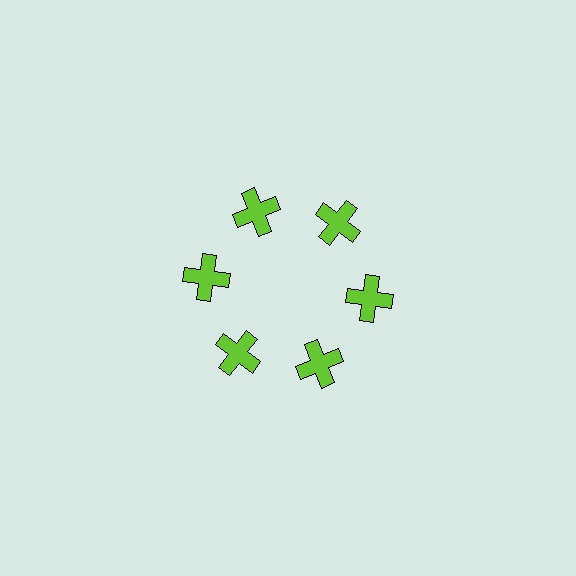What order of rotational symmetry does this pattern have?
This pattern has 6-fold rotational symmetry.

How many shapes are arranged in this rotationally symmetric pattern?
There are 6 shapes, arranged in 6 groups of 1.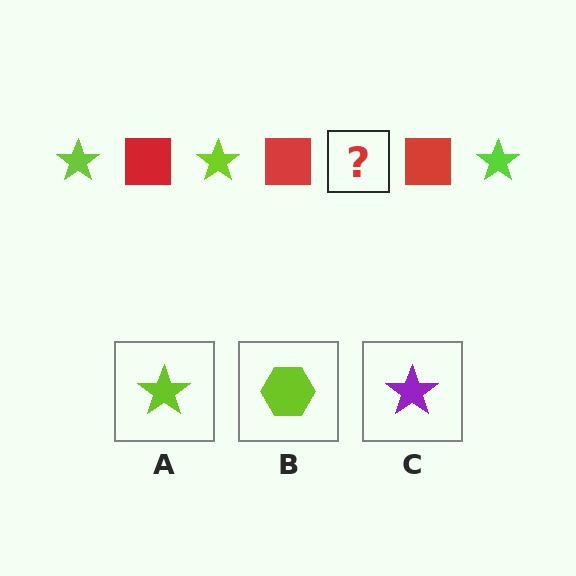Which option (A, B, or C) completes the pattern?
A.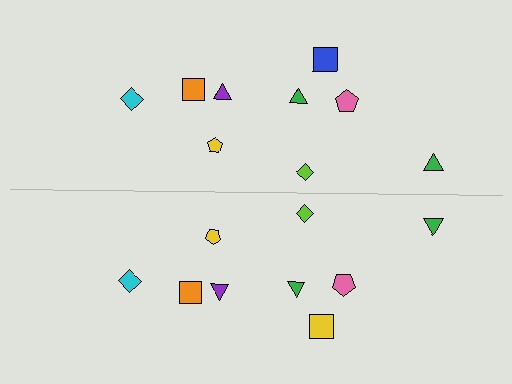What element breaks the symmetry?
The yellow square on the bottom side breaks the symmetry — its mirror counterpart is blue.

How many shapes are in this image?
There are 18 shapes in this image.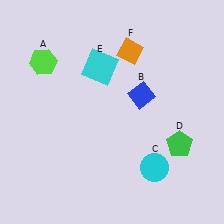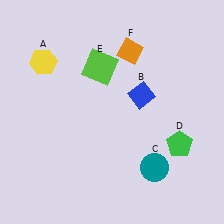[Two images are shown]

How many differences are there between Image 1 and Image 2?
There are 3 differences between the two images.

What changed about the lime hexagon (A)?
In Image 1, A is lime. In Image 2, it changed to yellow.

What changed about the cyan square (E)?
In Image 1, E is cyan. In Image 2, it changed to lime.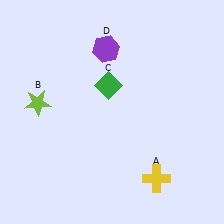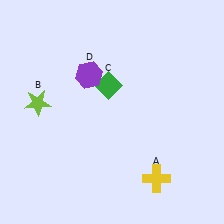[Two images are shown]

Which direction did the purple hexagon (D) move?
The purple hexagon (D) moved down.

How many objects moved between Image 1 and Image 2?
1 object moved between the two images.